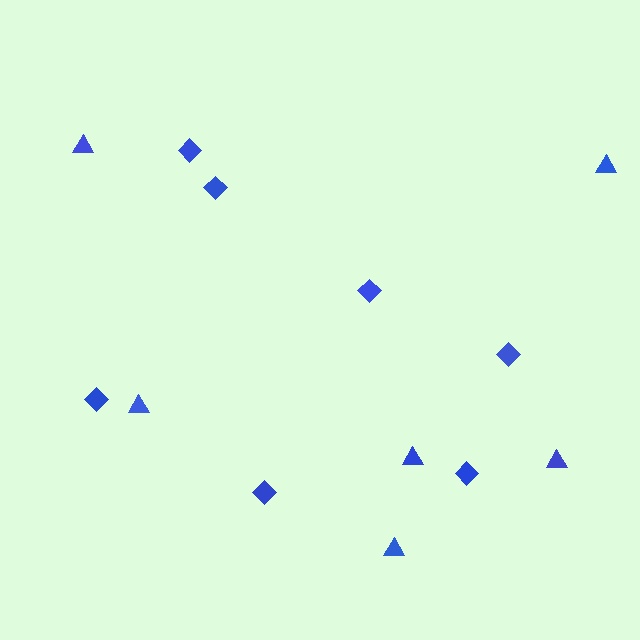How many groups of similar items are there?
There are 2 groups: one group of triangles (6) and one group of diamonds (7).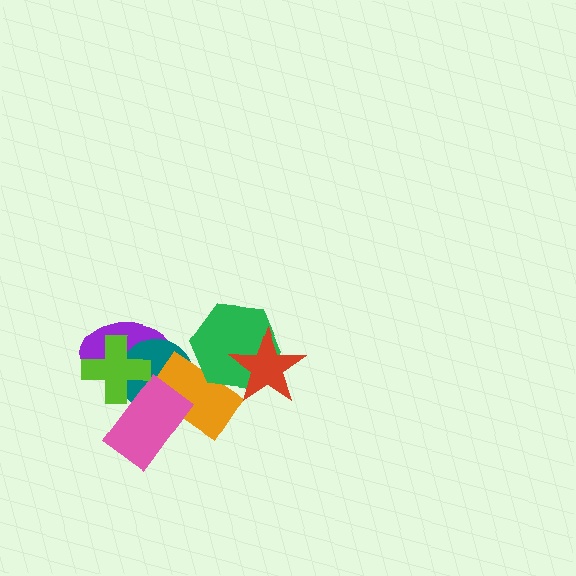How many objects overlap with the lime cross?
3 objects overlap with the lime cross.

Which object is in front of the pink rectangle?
The lime cross is in front of the pink rectangle.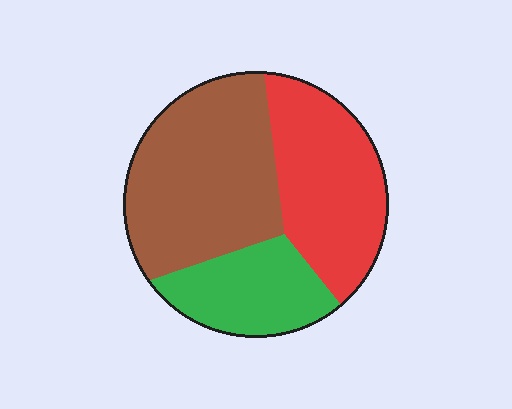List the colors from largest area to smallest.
From largest to smallest: brown, red, green.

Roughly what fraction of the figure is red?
Red covers roughly 35% of the figure.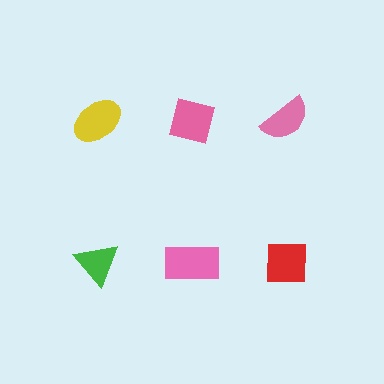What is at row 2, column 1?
A green triangle.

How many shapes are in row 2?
3 shapes.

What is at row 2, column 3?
A red square.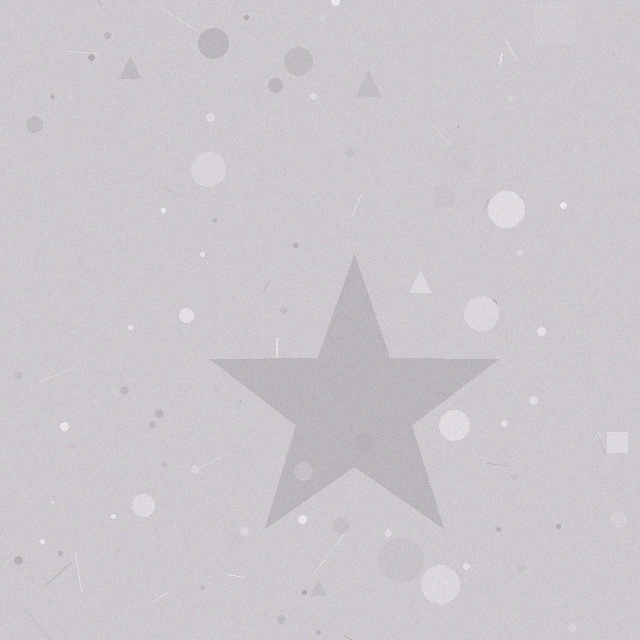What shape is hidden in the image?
A star is hidden in the image.